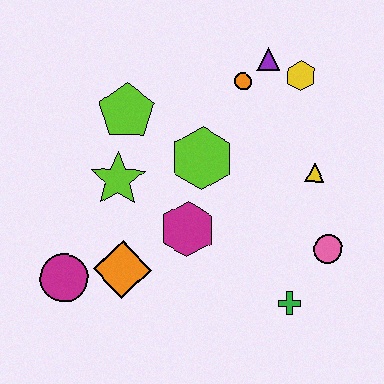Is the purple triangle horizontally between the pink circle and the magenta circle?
Yes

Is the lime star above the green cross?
Yes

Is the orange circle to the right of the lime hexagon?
Yes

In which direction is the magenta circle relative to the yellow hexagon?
The magenta circle is to the left of the yellow hexagon.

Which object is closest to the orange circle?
The purple triangle is closest to the orange circle.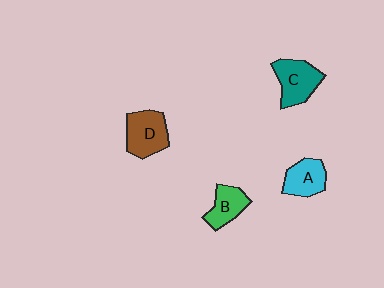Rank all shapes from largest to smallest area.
From largest to smallest: C (teal), D (brown), A (cyan), B (green).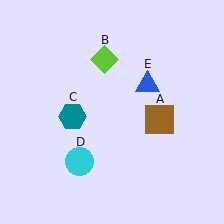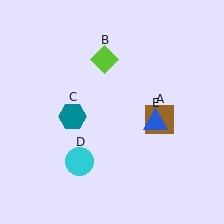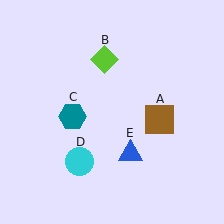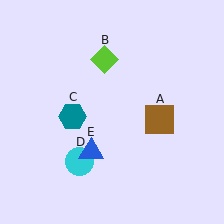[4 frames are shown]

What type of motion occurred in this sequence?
The blue triangle (object E) rotated clockwise around the center of the scene.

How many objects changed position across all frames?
1 object changed position: blue triangle (object E).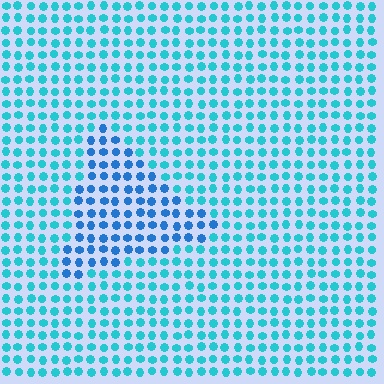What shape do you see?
I see a triangle.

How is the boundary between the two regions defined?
The boundary is defined purely by a slight shift in hue (about 29 degrees). Spacing, size, and orientation are identical on both sides.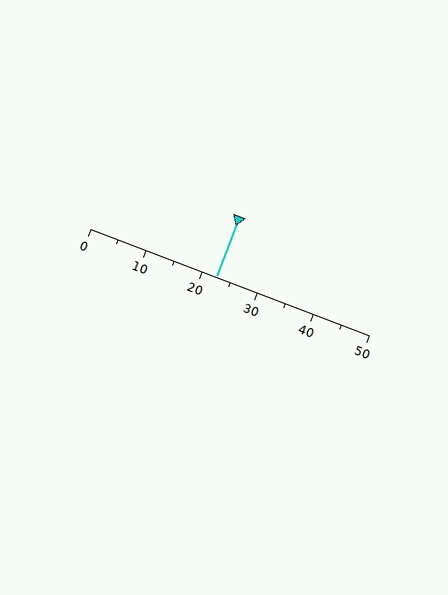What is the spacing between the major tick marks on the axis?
The major ticks are spaced 10 apart.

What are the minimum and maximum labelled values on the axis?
The axis runs from 0 to 50.